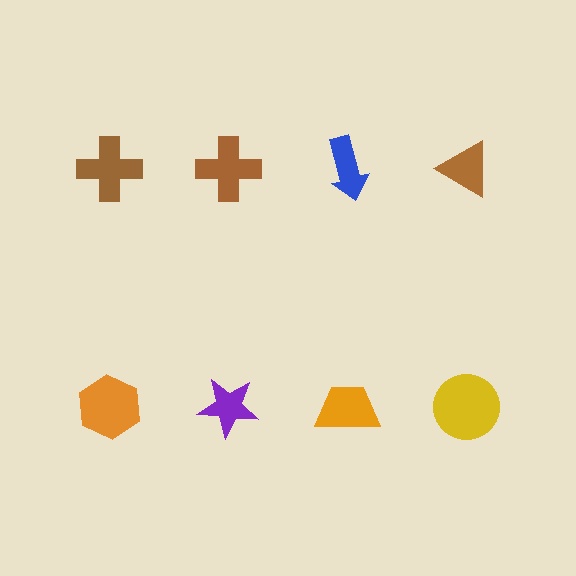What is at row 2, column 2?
A purple star.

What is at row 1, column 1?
A brown cross.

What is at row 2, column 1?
An orange hexagon.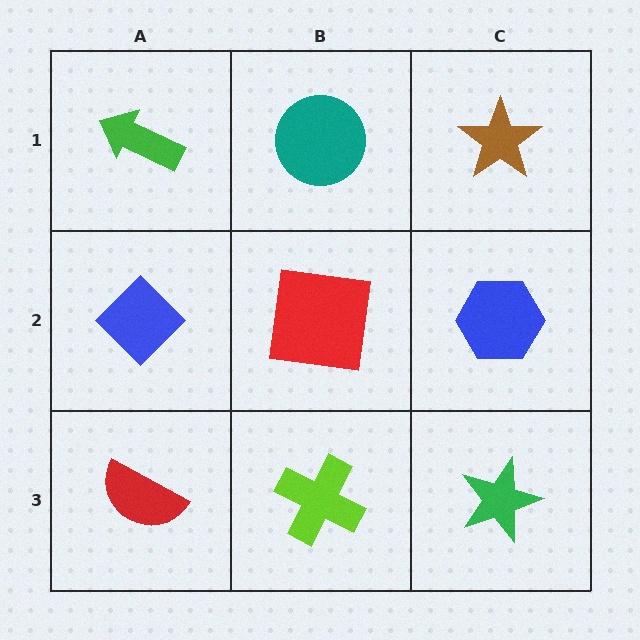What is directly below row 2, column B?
A lime cross.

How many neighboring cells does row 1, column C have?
2.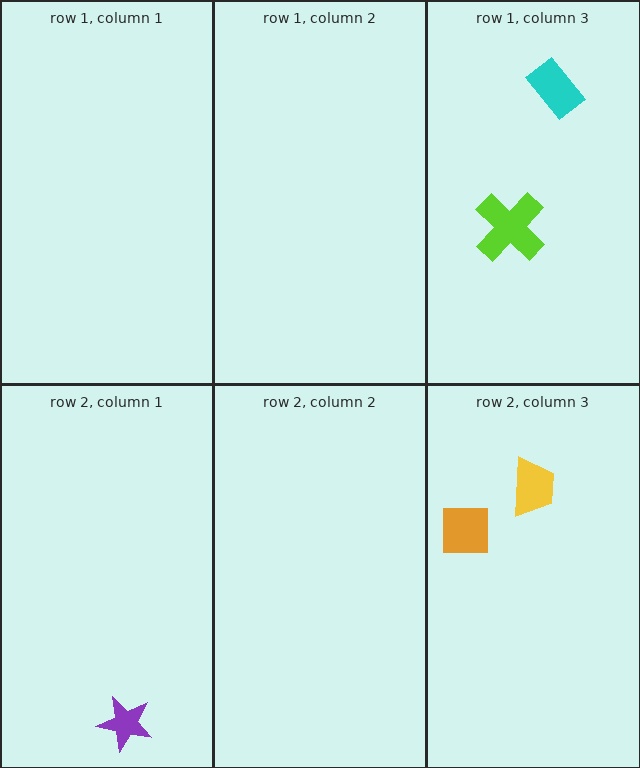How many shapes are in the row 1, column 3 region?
2.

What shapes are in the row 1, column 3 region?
The lime cross, the cyan rectangle.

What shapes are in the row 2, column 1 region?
The purple star.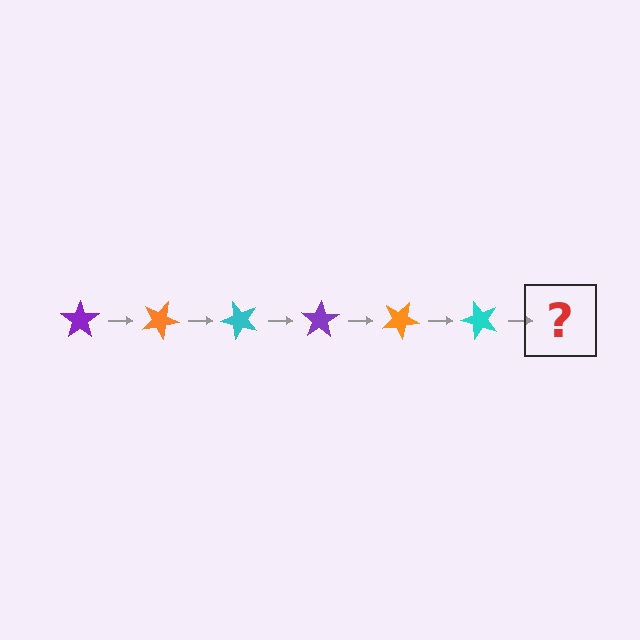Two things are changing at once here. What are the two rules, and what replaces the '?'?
The two rules are that it rotates 25 degrees each step and the color cycles through purple, orange, and cyan. The '?' should be a purple star, rotated 150 degrees from the start.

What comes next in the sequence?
The next element should be a purple star, rotated 150 degrees from the start.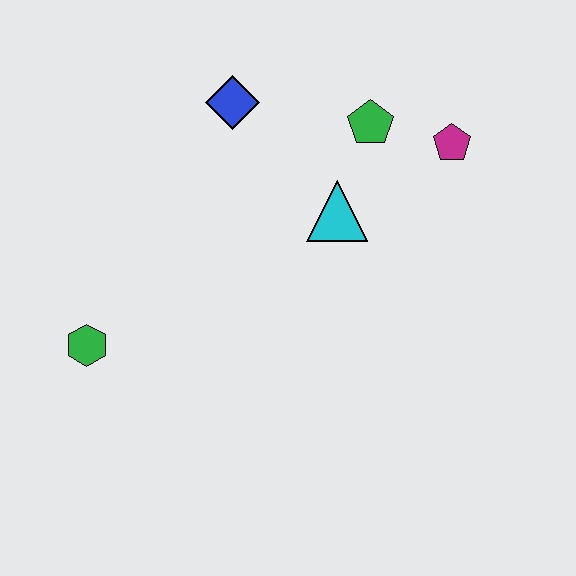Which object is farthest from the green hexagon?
The magenta pentagon is farthest from the green hexagon.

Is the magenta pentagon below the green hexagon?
No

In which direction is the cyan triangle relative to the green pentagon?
The cyan triangle is below the green pentagon.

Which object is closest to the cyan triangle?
The green pentagon is closest to the cyan triangle.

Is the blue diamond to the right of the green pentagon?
No